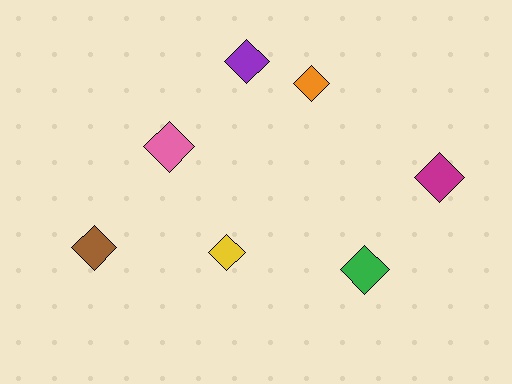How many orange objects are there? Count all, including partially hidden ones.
There is 1 orange object.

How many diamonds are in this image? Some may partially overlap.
There are 7 diamonds.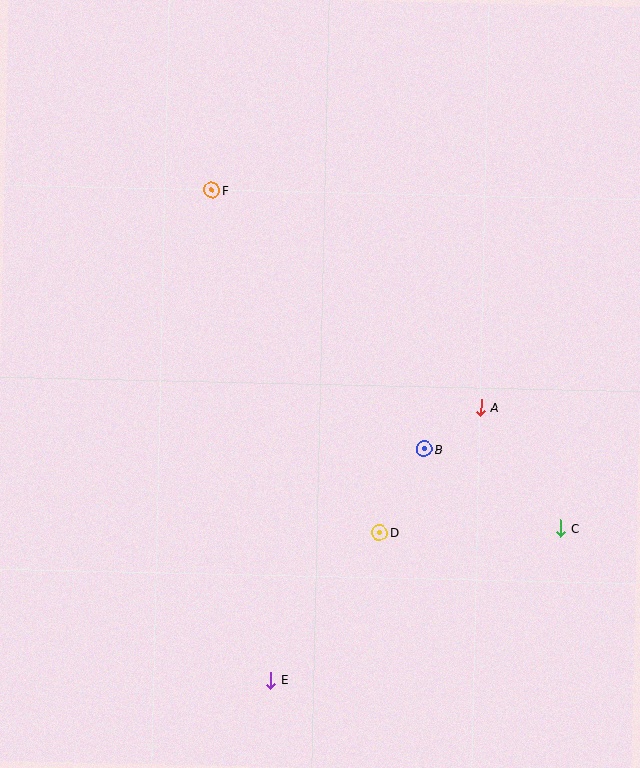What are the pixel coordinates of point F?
Point F is at (212, 190).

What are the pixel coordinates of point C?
Point C is at (561, 528).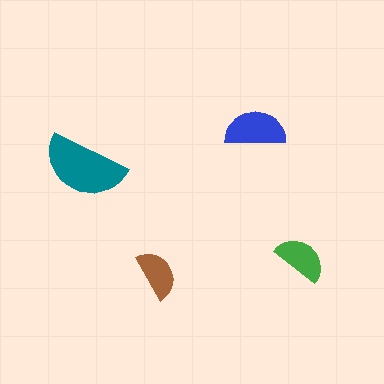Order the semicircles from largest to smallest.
the teal one, the blue one, the green one, the brown one.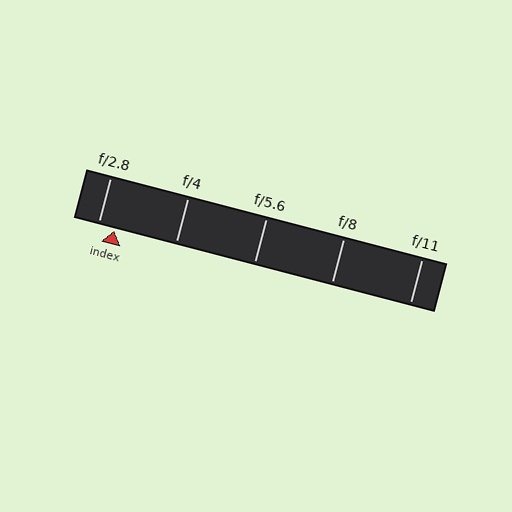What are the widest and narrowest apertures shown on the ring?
The widest aperture shown is f/2.8 and the narrowest is f/11.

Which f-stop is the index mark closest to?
The index mark is closest to f/2.8.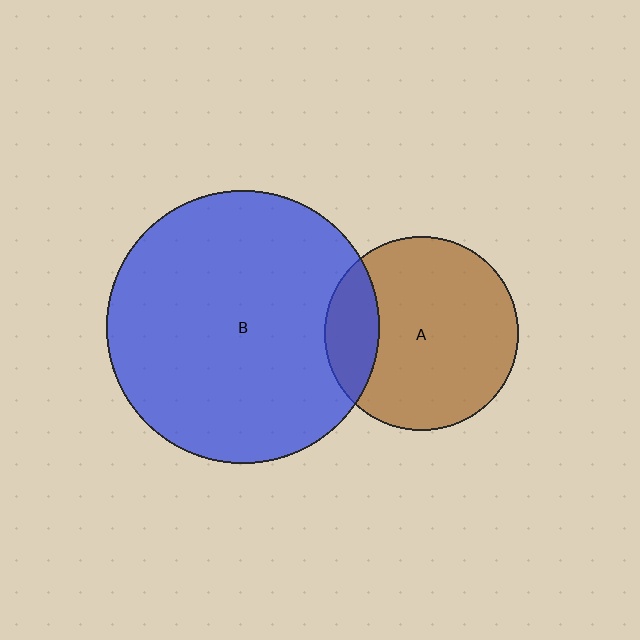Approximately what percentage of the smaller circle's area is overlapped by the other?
Approximately 20%.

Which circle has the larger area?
Circle B (blue).